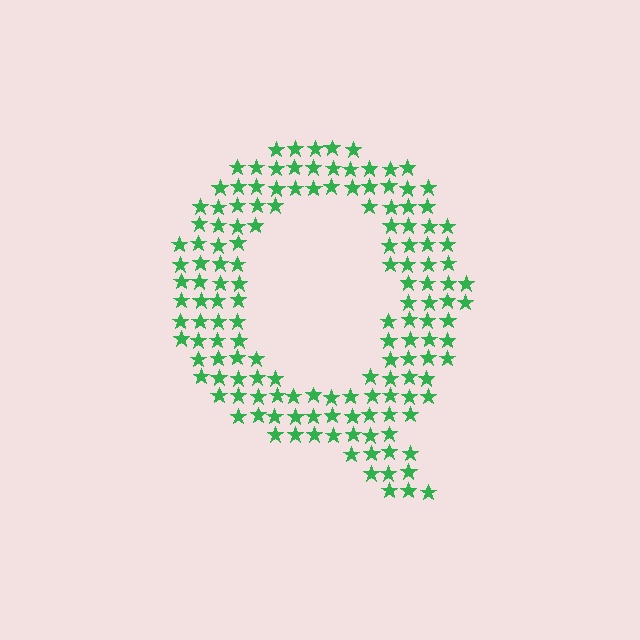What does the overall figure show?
The overall figure shows the letter Q.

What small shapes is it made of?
It is made of small stars.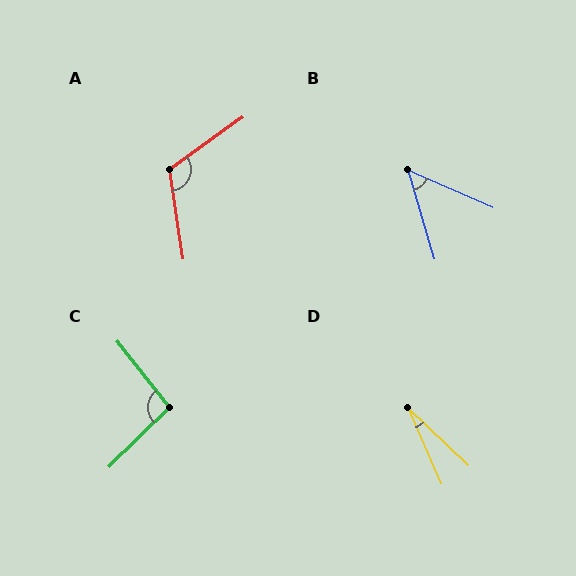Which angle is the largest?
A, at approximately 117 degrees.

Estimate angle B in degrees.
Approximately 50 degrees.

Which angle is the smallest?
D, at approximately 23 degrees.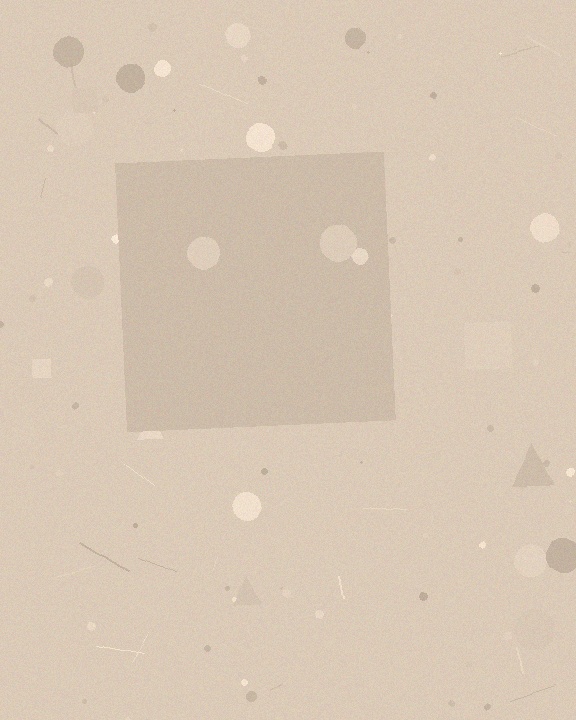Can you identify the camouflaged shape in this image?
The camouflaged shape is a square.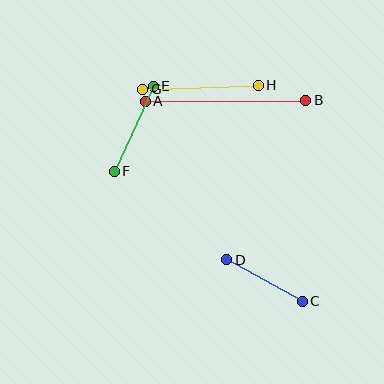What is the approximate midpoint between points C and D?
The midpoint is at approximately (265, 281) pixels.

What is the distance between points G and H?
The distance is approximately 116 pixels.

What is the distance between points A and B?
The distance is approximately 161 pixels.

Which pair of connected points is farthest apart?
Points A and B are farthest apart.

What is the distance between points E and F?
The distance is approximately 94 pixels.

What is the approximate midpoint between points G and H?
The midpoint is at approximately (200, 87) pixels.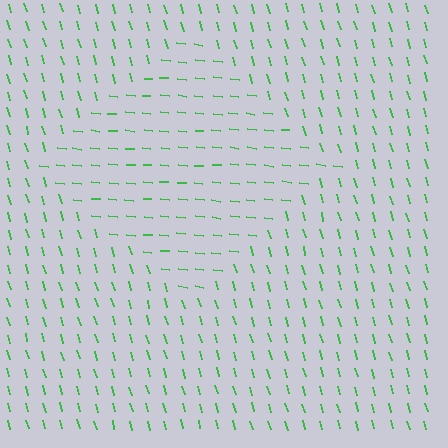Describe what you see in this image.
The image is filled with small green line segments. A diamond region in the image has lines oriented differently from the surrounding lines, creating a visible texture boundary.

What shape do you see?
I see a diamond.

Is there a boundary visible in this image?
Yes, there is a texture boundary formed by a change in line orientation.